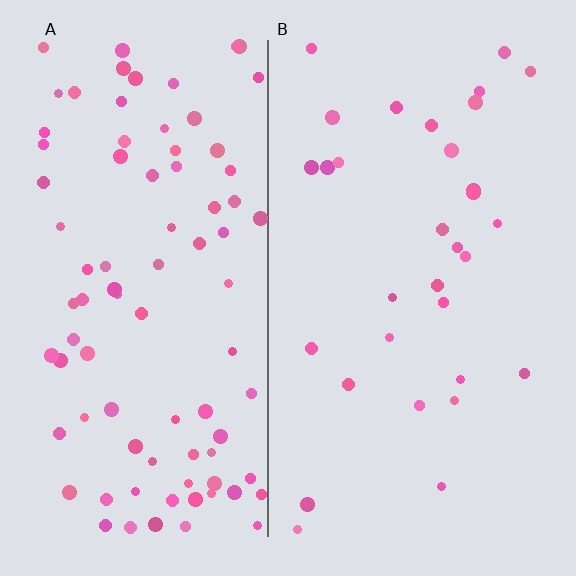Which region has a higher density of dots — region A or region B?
A (the left).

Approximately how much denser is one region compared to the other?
Approximately 2.7× — region A over region B.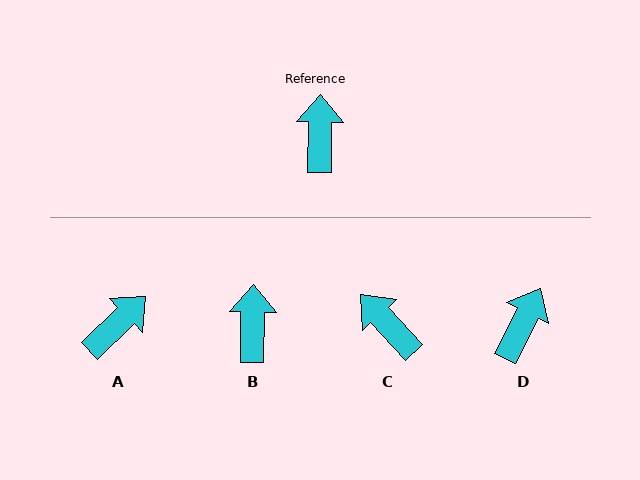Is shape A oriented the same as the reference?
No, it is off by about 45 degrees.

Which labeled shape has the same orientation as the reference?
B.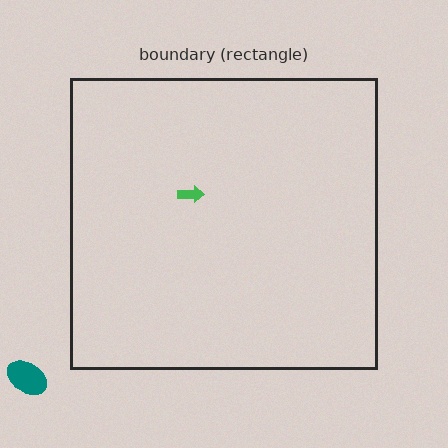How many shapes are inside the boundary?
1 inside, 1 outside.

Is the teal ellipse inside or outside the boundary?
Outside.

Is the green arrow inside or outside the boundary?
Inside.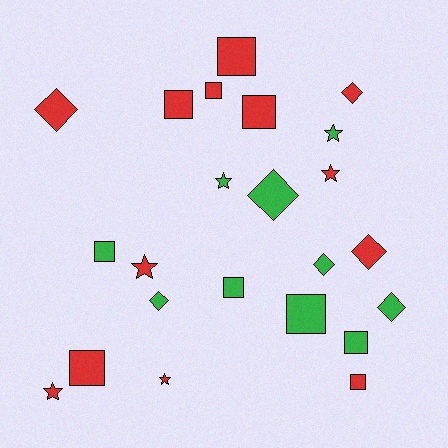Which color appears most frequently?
Red, with 13 objects.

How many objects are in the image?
There are 23 objects.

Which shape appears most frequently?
Square, with 10 objects.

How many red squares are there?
There are 6 red squares.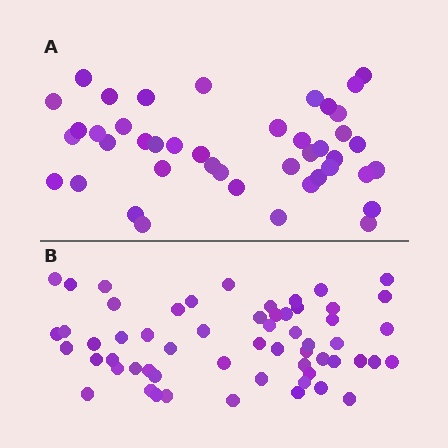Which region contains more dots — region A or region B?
Region B (the bottom region) has more dots.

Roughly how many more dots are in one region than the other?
Region B has approximately 15 more dots than region A.